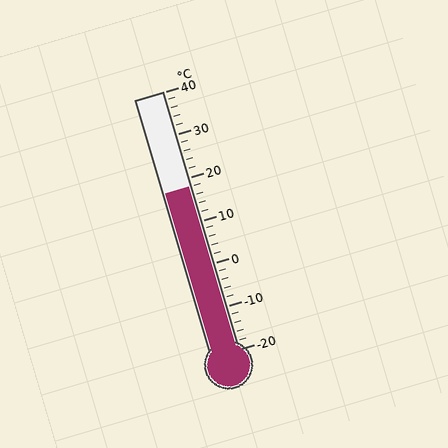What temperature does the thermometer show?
The thermometer shows approximately 18°C.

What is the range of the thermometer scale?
The thermometer scale ranges from -20°C to 40°C.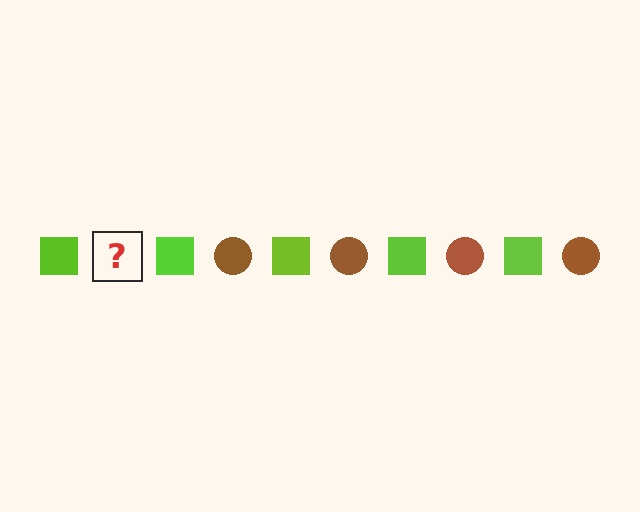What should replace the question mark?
The question mark should be replaced with a brown circle.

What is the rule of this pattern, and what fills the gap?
The rule is that the pattern alternates between lime square and brown circle. The gap should be filled with a brown circle.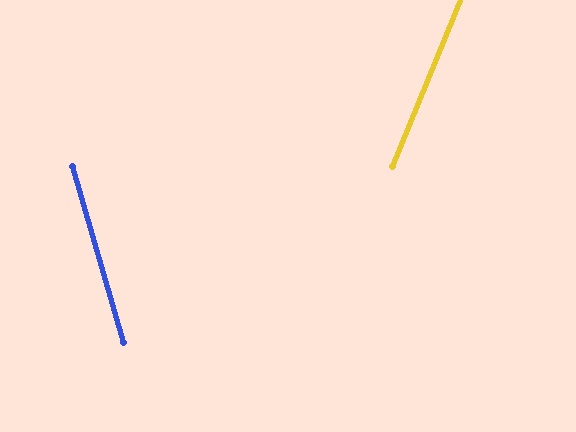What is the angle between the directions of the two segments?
Approximately 38 degrees.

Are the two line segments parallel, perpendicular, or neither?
Neither parallel nor perpendicular — they differ by about 38°.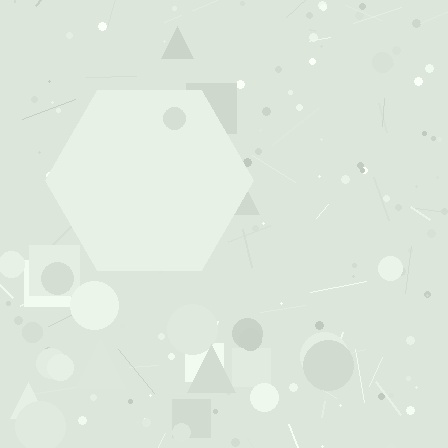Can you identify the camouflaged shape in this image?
The camouflaged shape is a hexagon.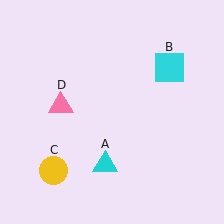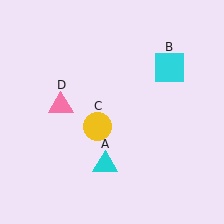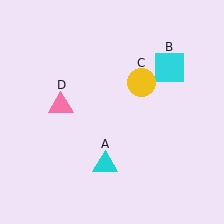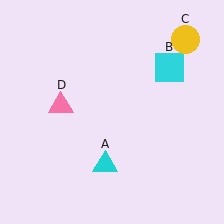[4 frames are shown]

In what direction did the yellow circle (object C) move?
The yellow circle (object C) moved up and to the right.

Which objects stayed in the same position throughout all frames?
Cyan triangle (object A) and cyan square (object B) and pink triangle (object D) remained stationary.